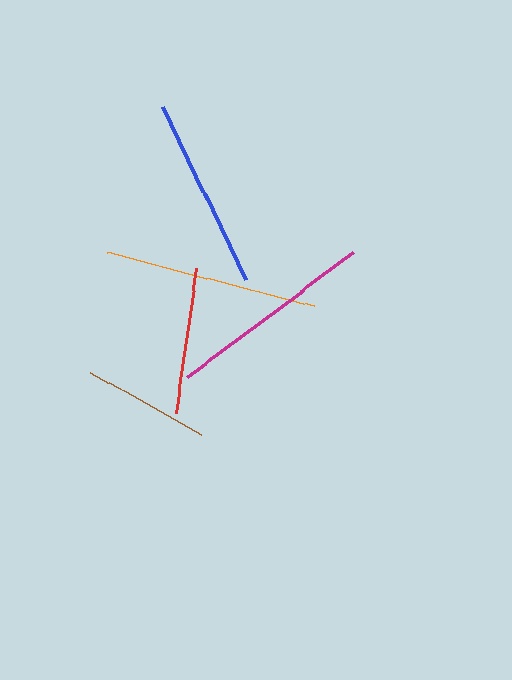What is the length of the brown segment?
The brown segment is approximately 127 pixels long.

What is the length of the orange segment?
The orange segment is approximately 213 pixels long.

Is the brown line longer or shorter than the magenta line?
The magenta line is longer than the brown line.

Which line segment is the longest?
The orange line is the longest at approximately 213 pixels.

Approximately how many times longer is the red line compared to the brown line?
The red line is approximately 1.2 times the length of the brown line.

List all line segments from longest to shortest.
From longest to shortest: orange, magenta, blue, red, brown.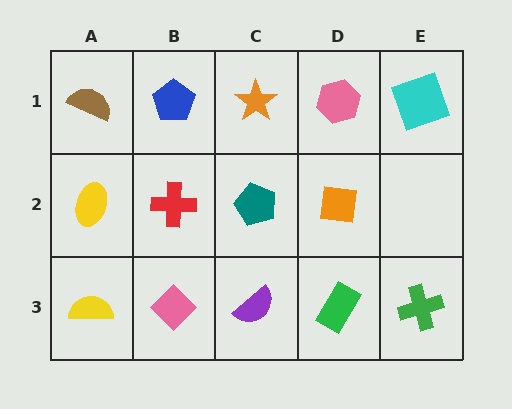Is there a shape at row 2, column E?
No, that cell is empty.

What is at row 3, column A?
A yellow semicircle.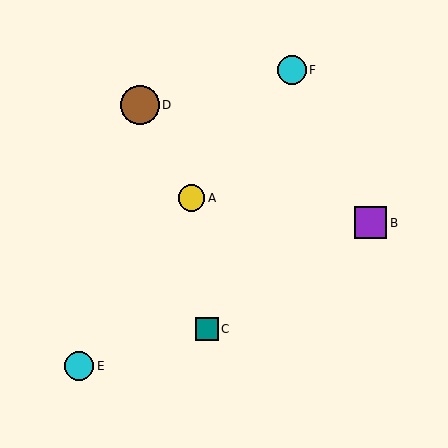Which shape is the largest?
The brown circle (labeled D) is the largest.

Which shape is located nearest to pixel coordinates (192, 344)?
The teal square (labeled C) at (207, 329) is nearest to that location.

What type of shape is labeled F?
Shape F is a cyan circle.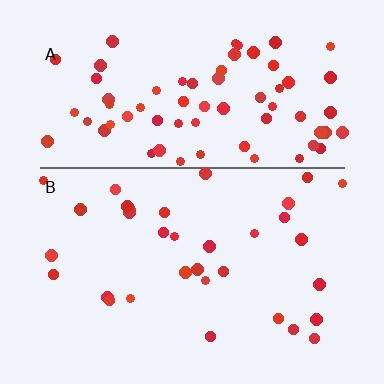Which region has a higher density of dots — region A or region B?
A (the top).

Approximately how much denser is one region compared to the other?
Approximately 2.2× — region A over region B.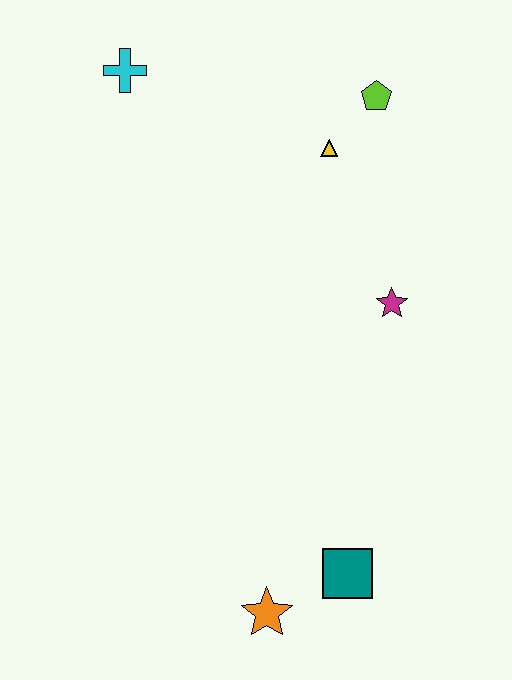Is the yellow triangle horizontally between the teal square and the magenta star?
No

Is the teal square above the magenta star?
No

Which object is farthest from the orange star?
The cyan cross is farthest from the orange star.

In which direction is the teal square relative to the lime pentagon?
The teal square is below the lime pentagon.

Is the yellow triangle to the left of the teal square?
Yes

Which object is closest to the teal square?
The orange star is closest to the teal square.